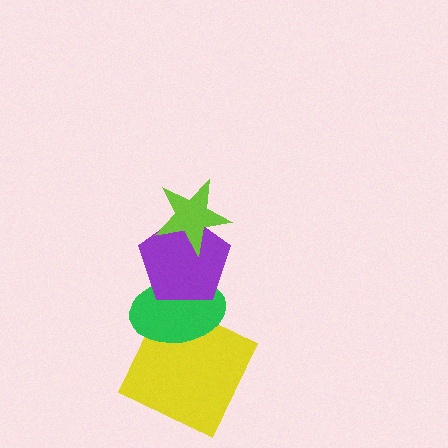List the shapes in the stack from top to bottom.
From top to bottom: the lime star, the purple pentagon, the green ellipse, the yellow square.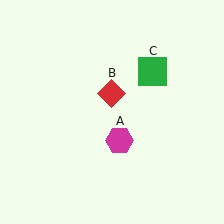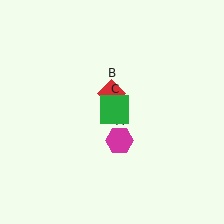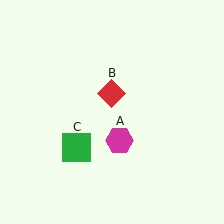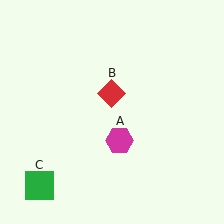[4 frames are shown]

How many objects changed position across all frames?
1 object changed position: green square (object C).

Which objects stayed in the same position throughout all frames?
Magenta hexagon (object A) and red diamond (object B) remained stationary.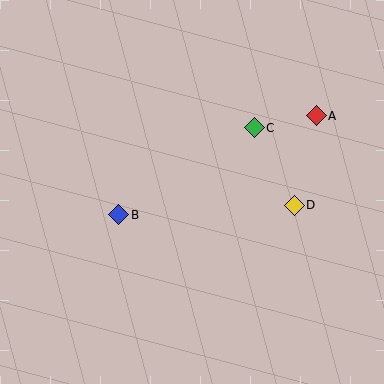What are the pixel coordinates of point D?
Point D is at (294, 205).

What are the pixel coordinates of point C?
Point C is at (254, 128).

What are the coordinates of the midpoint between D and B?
The midpoint between D and B is at (207, 210).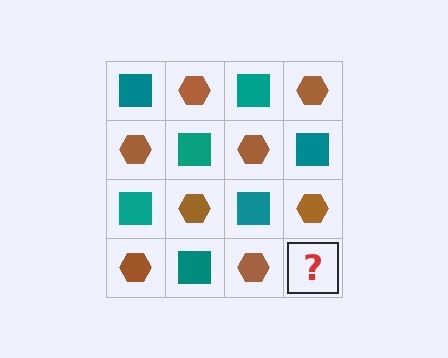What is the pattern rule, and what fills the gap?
The rule is that it alternates teal square and brown hexagon in a checkerboard pattern. The gap should be filled with a teal square.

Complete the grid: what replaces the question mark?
The question mark should be replaced with a teal square.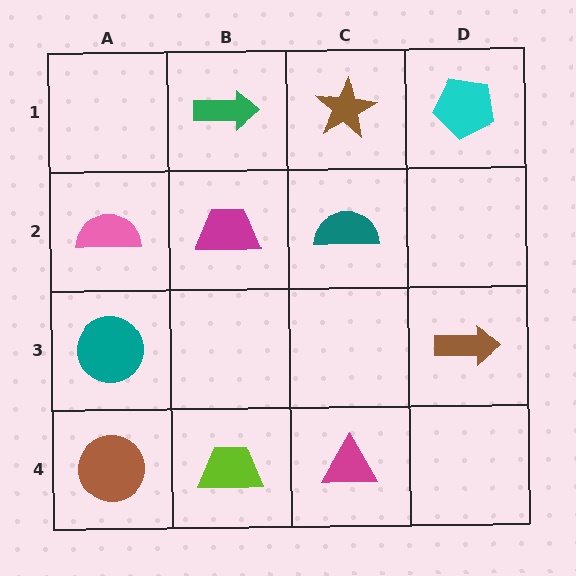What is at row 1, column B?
A green arrow.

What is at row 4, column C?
A magenta triangle.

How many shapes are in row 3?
2 shapes.